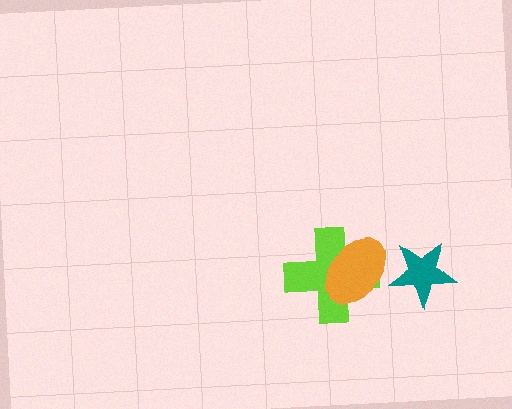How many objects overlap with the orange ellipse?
1 object overlaps with the orange ellipse.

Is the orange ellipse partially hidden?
No, no other shape covers it.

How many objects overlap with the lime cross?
1 object overlaps with the lime cross.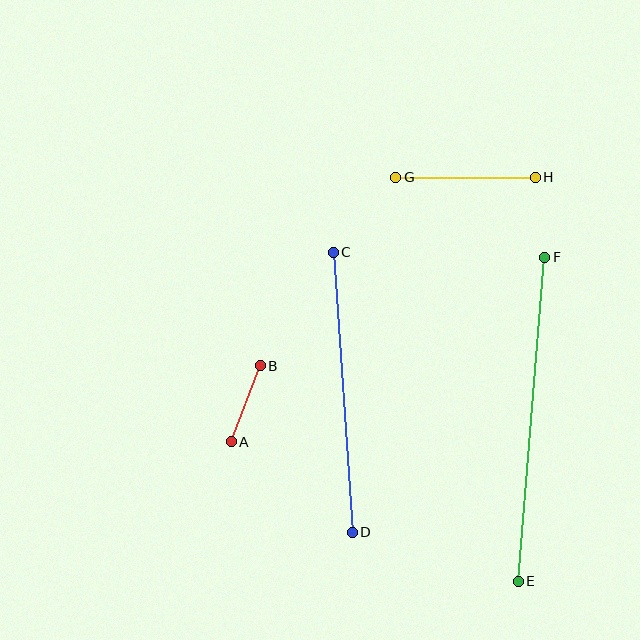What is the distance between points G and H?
The distance is approximately 140 pixels.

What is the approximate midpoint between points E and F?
The midpoint is at approximately (532, 419) pixels.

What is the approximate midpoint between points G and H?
The midpoint is at approximately (466, 177) pixels.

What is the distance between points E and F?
The distance is approximately 326 pixels.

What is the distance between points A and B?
The distance is approximately 82 pixels.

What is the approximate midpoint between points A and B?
The midpoint is at approximately (246, 404) pixels.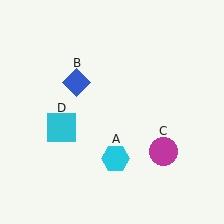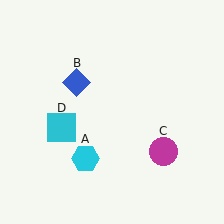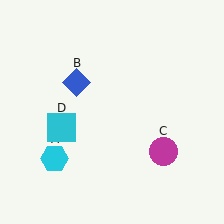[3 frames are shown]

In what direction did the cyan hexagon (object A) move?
The cyan hexagon (object A) moved left.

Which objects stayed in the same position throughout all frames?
Blue diamond (object B) and magenta circle (object C) and cyan square (object D) remained stationary.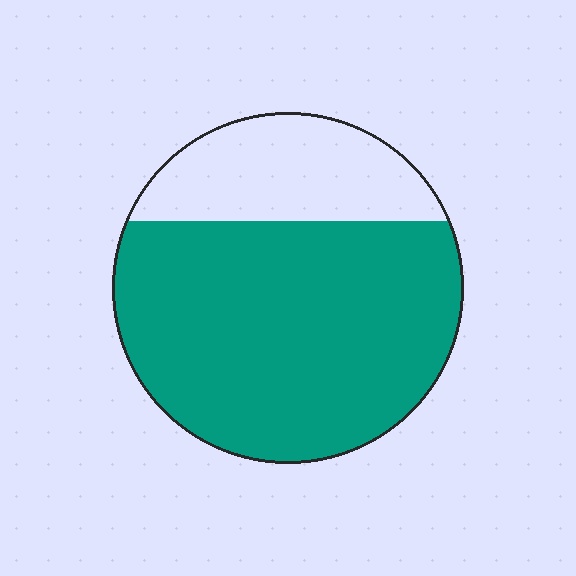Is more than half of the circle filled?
Yes.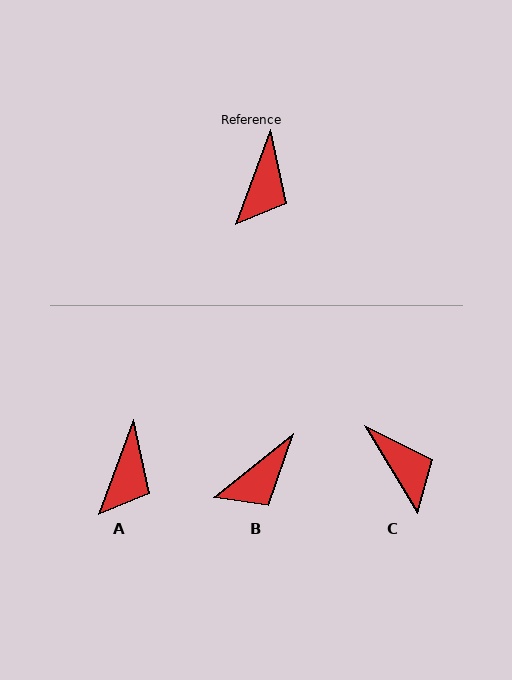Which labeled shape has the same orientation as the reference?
A.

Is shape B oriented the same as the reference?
No, it is off by about 31 degrees.